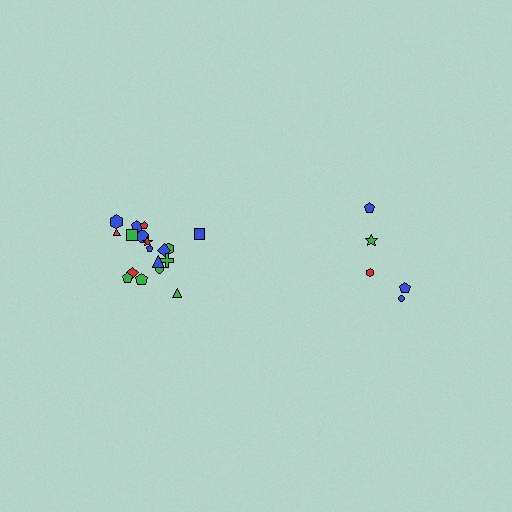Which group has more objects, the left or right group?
The left group.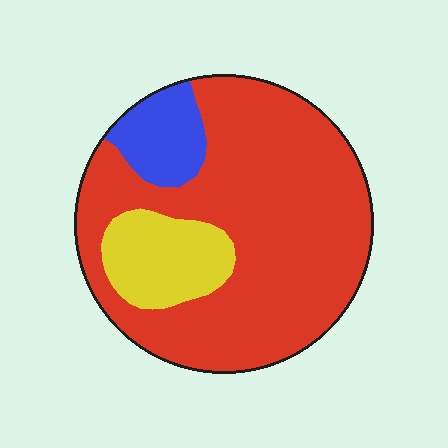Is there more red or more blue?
Red.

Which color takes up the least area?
Blue, at roughly 10%.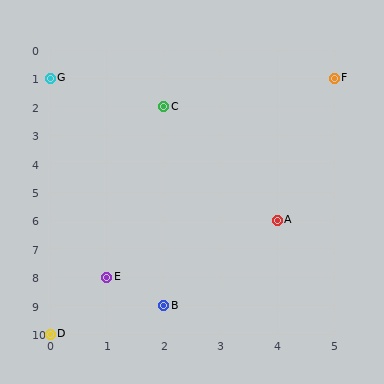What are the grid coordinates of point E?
Point E is at grid coordinates (1, 8).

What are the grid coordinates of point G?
Point G is at grid coordinates (0, 1).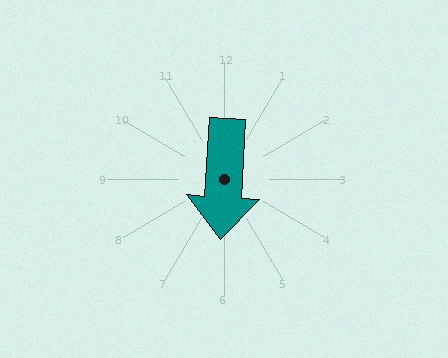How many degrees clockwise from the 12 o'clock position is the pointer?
Approximately 183 degrees.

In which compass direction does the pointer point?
South.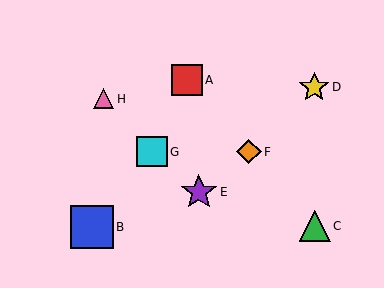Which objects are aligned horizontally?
Objects F, G are aligned horizontally.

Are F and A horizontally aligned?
No, F is at y≈152 and A is at y≈80.